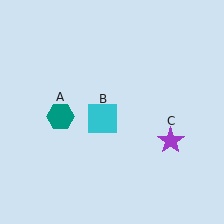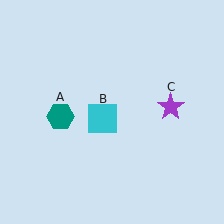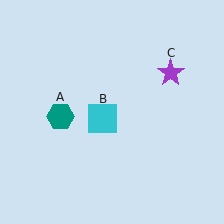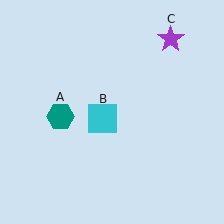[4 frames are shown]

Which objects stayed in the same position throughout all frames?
Teal hexagon (object A) and cyan square (object B) remained stationary.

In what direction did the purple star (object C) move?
The purple star (object C) moved up.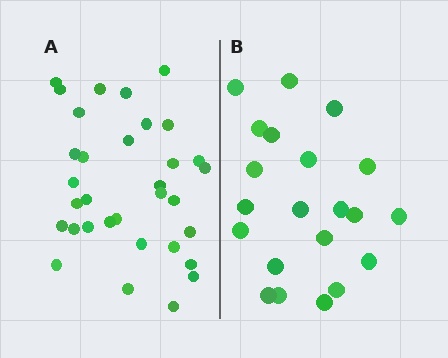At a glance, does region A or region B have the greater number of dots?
Region A (the left region) has more dots.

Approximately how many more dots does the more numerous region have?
Region A has roughly 12 or so more dots than region B.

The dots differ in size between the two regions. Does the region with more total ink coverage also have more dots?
No. Region B has more total ink coverage because its dots are larger, but region A actually contains more individual dots. Total area can be misleading — the number of items is what matters here.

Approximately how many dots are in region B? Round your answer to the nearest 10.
About 20 dots. (The exact count is 21, which rounds to 20.)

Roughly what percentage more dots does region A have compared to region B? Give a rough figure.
About 55% more.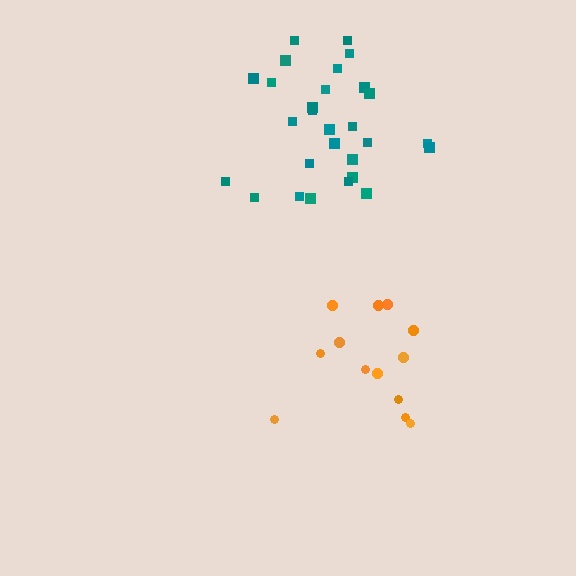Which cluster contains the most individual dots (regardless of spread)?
Teal (28).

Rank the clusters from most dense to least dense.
teal, orange.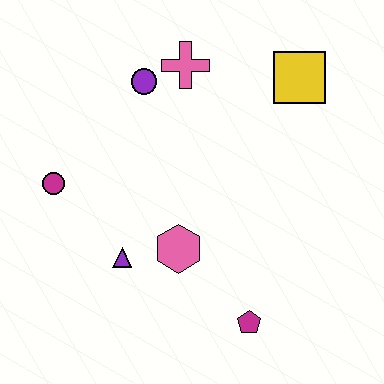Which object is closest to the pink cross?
The purple circle is closest to the pink cross.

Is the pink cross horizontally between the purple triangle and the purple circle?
No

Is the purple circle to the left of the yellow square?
Yes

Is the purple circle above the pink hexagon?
Yes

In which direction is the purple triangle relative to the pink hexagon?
The purple triangle is to the left of the pink hexagon.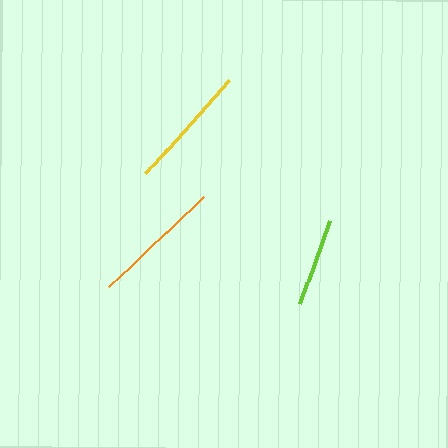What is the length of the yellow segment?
The yellow segment is approximately 124 pixels long.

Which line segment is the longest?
The orange line is the longest at approximately 132 pixels.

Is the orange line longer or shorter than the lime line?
The orange line is longer than the lime line.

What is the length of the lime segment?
The lime segment is approximately 88 pixels long.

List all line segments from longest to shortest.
From longest to shortest: orange, yellow, lime.